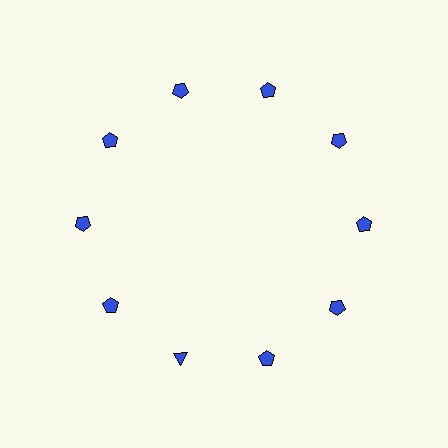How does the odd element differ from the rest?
It has a different shape: triangle instead of pentagon.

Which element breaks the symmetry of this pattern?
The blue triangle at roughly the 7 o'clock position breaks the symmetry. All other shapes are blue pentagons.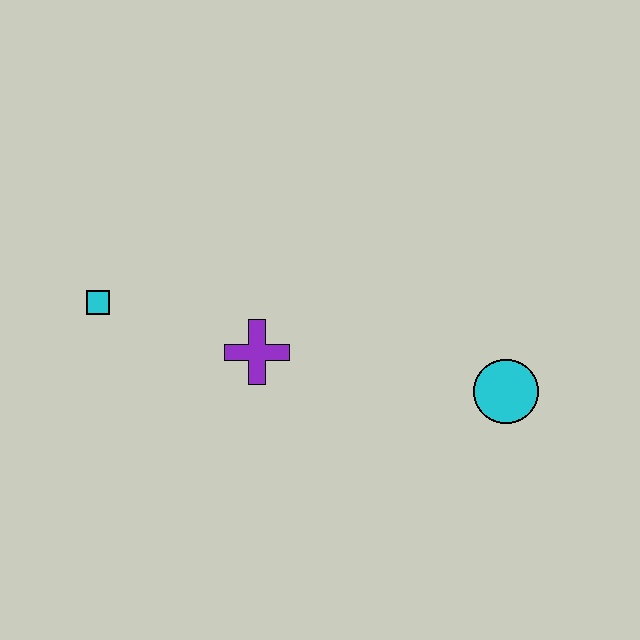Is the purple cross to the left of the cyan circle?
Yes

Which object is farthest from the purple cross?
The cyan circle is farthest from the purple cross.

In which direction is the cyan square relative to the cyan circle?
The cyan square is to the left of the cyan circle.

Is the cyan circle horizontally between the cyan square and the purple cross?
No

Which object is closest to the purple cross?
The cyan square is closest to the purple cross.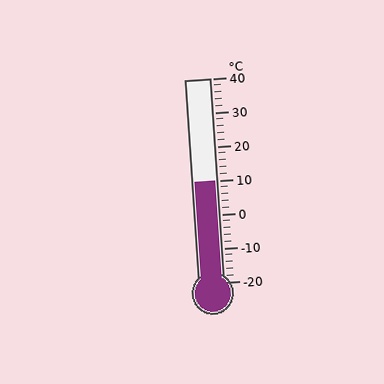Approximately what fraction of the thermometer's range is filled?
The thermometer is filled to approximately 50% of its range.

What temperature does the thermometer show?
The thermometer shows approximately 10°C.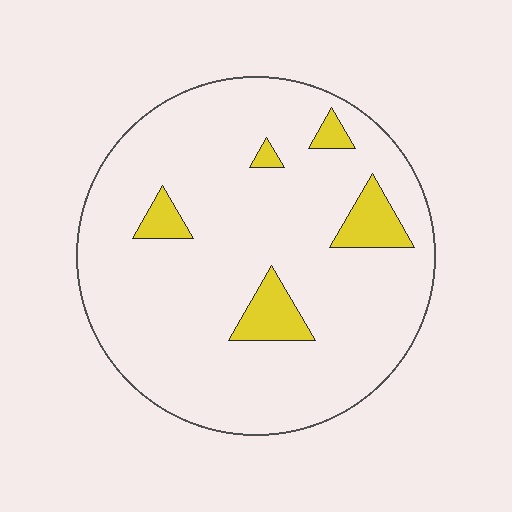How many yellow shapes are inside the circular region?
5.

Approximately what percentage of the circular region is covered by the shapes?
Approximately 10%.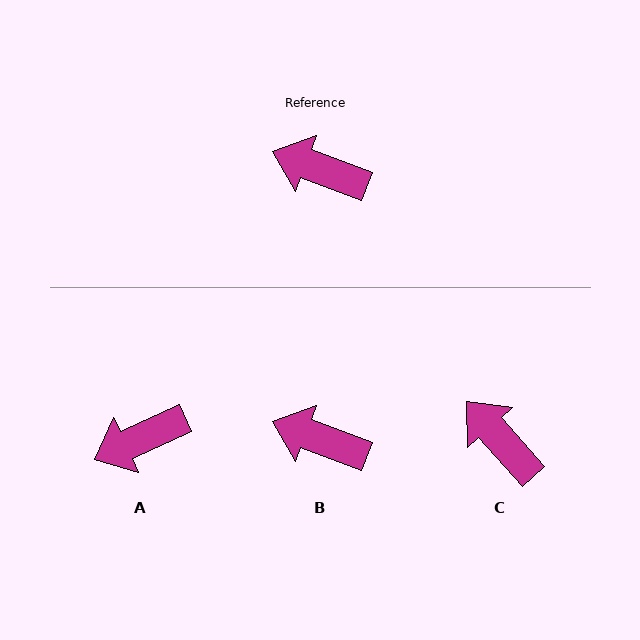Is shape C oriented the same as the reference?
No, it is off by about 28 degrees.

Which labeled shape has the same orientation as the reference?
B.